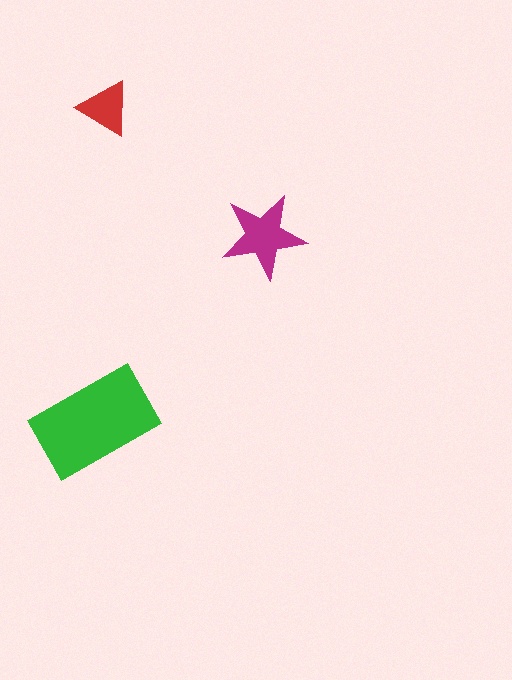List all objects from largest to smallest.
The green rectangle, the magenta star, the red triangle.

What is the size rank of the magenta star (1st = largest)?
2nd.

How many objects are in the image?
There are 3 objects in the image.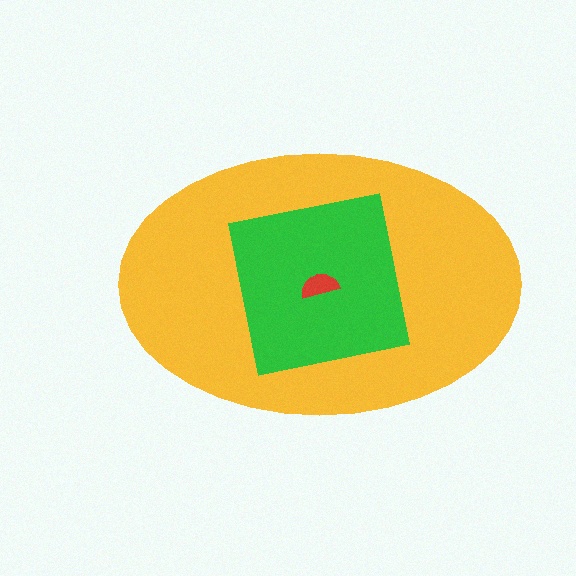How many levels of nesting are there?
3.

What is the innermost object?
The red semicircle.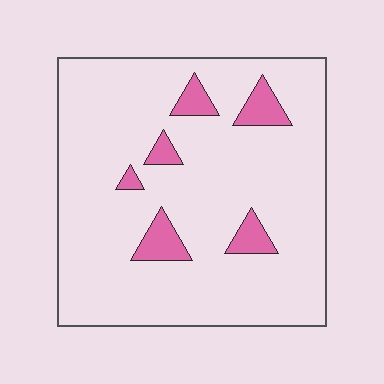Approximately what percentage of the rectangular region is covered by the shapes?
Approximately 10%.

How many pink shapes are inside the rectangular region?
6.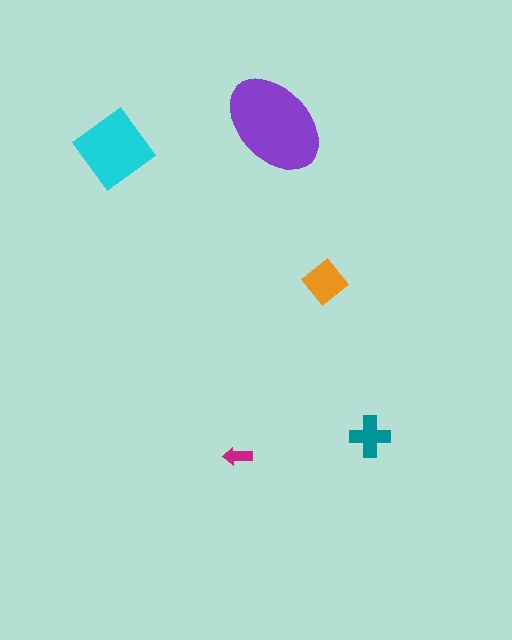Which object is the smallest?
The magenta arrow.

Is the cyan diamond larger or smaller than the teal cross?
Larger.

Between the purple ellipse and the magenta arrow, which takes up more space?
The purple ellipse.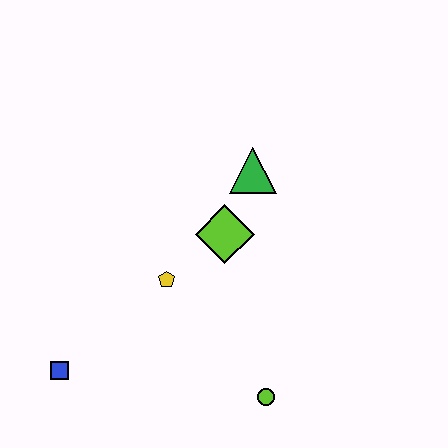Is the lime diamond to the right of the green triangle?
No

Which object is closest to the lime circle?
The yellow pentagon is closest to the lime circle.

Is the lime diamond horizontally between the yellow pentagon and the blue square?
No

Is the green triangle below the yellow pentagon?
No